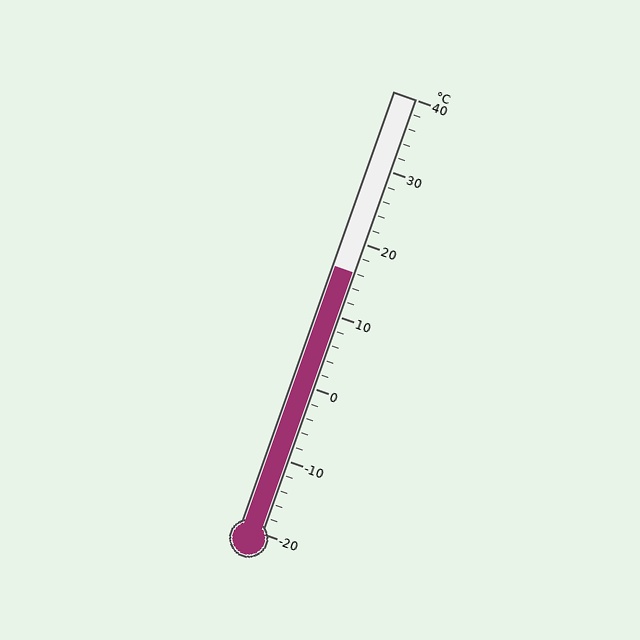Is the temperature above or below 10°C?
The temperature is above 10°C.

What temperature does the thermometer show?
The thermometer shows approximately 16°C.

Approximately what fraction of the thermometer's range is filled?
The thermometer is filled to approximately 60% of its range.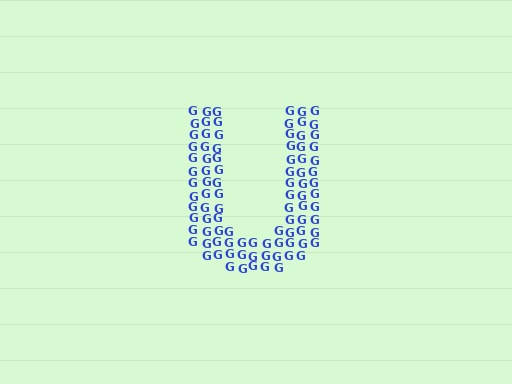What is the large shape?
The large shape is the letter U.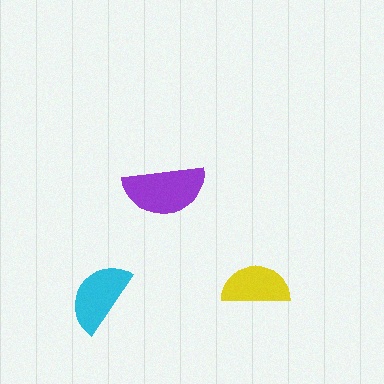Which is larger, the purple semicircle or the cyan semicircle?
The purple one.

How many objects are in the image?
There are 3 objects in the image.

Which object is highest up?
The purple semicircle is topmost.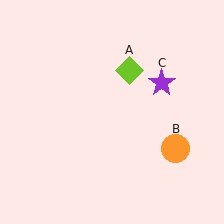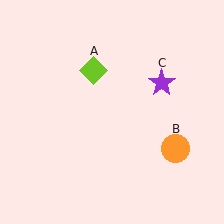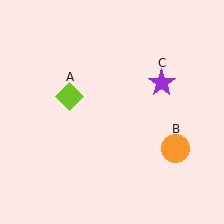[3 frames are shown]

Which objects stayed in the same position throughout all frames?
Orange circle (object B) and purple star (object C) remained stationary.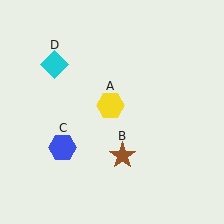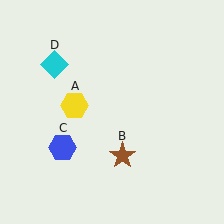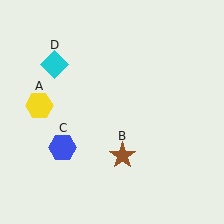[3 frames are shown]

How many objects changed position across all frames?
1 object changed position: yellow hexagon (object A).